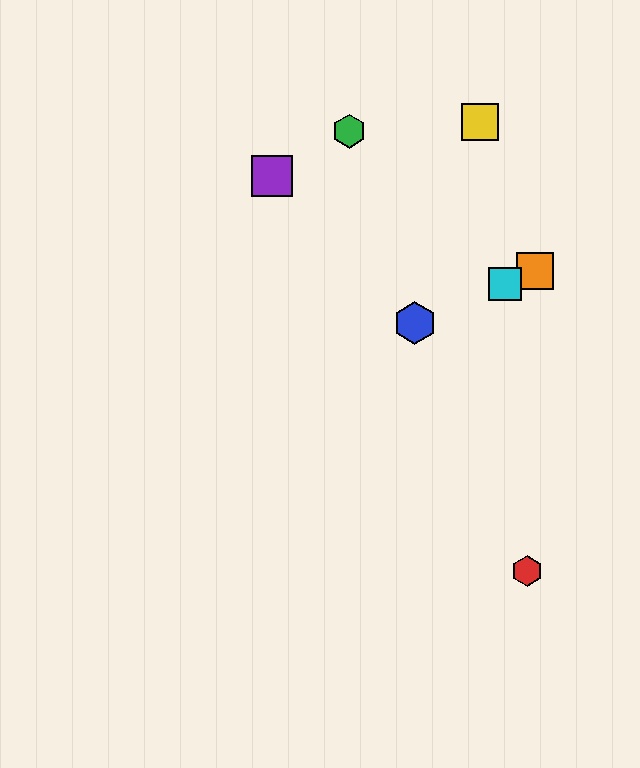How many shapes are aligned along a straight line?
3 shapes (the blue hexagon, the orange square, the cyan square) are aligned along a straight line.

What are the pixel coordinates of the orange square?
The orange square is at (535, 271).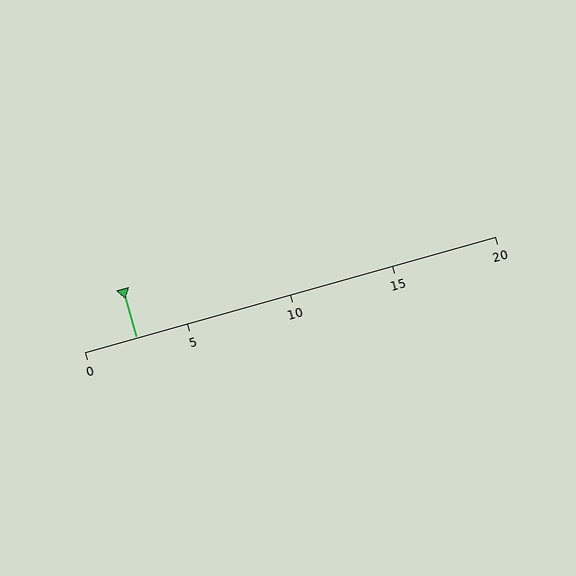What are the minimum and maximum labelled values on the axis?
The axis runs from 0 to 20.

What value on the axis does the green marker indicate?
The marker indicates approximately 2.5.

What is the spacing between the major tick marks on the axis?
The major ticks are spaced 5 apart.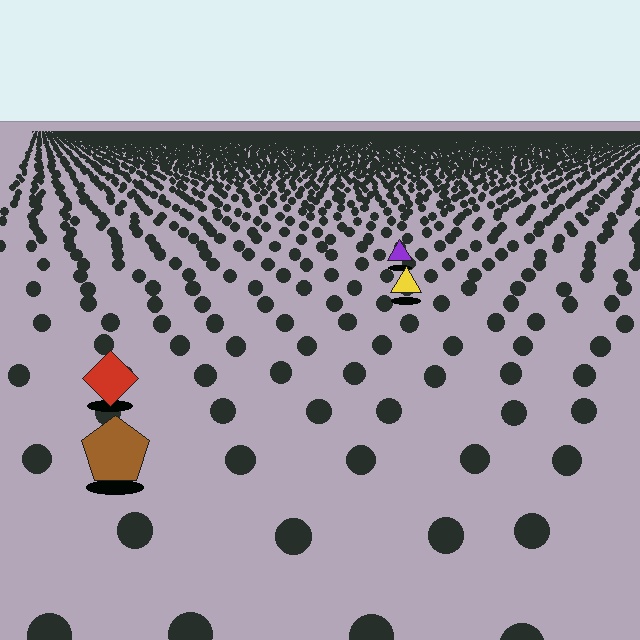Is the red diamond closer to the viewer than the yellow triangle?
Yes. The red diamond is closer — you can tell from the texture gradient: the ground texture is coarser near it.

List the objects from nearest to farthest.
From nearest to farthest: the brown pentagon, the red diamond, the yellow triangle, the purple triangle.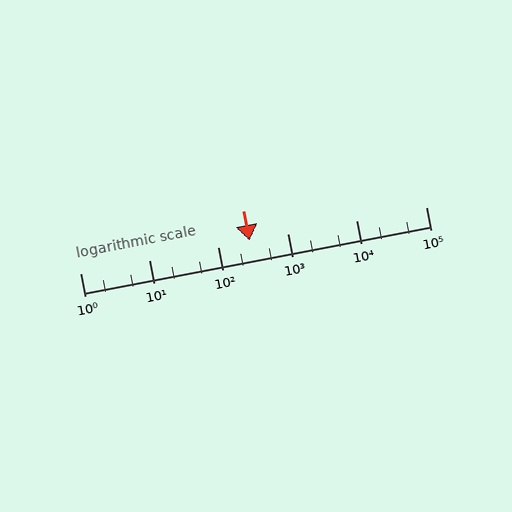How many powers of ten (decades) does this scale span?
The scale spans 5 decades, from 1 to 100000.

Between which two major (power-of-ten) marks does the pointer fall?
The pointer is between 100 and 1000.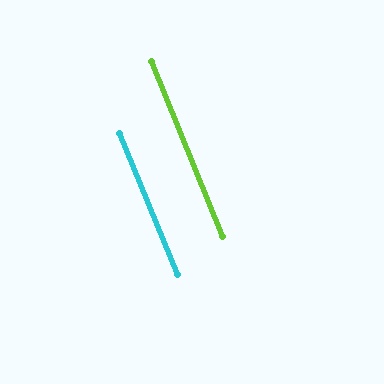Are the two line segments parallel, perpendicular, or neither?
Parallel — their directions differ by only 0.0°.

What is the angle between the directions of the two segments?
Approximately 0 degrees.